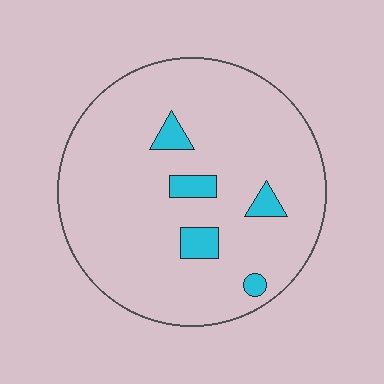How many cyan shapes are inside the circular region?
5.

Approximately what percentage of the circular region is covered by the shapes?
Approximately 10%.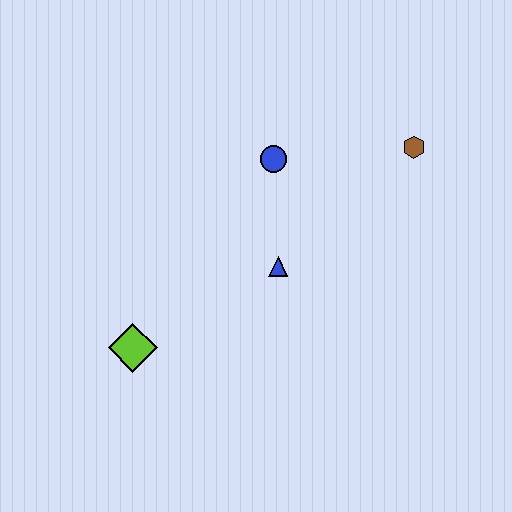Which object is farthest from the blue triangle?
The brown hexagon is farthest from the blue triangle.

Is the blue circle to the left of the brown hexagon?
Yes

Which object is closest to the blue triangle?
The blue circle is closest to the blue triangle.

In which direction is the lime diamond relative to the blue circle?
The lime diamond is below the blue circle.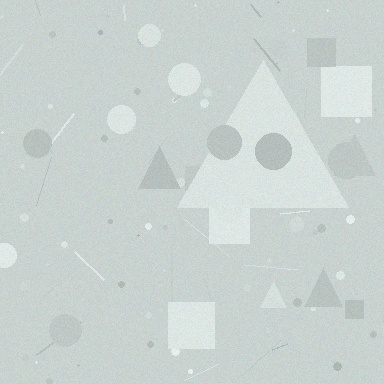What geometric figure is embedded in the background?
A triangle is embedded in the background.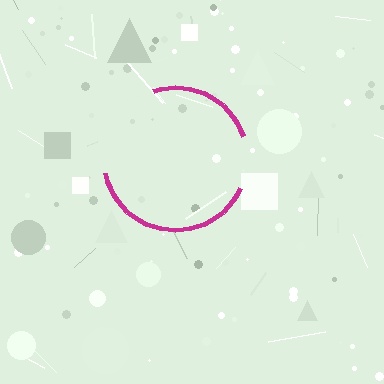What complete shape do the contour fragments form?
The contour fragments form a circle.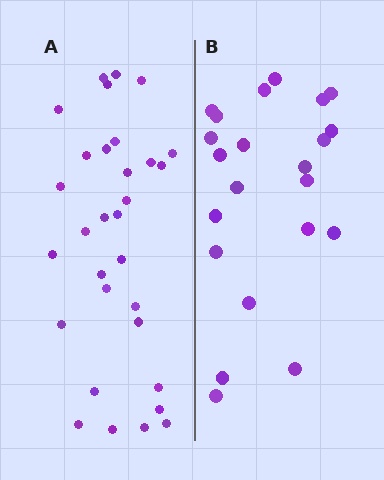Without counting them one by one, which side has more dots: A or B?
Region A (the left region) has more dots.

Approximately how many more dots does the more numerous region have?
Region A has roughly 8 or so more dots than region B.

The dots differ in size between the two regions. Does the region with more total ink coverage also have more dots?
No. Region B has more total ink coverage because its dots are larger, but region A actually contains more individual dots. Total area can be misleading — the number of items is what matters here.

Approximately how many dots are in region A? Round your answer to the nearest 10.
About 30 dots. (The exact count is 31, which rounds to 30.)